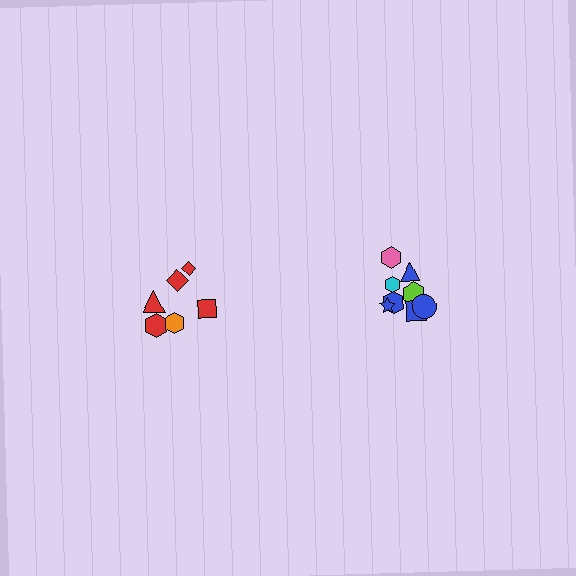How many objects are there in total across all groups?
There are 14 objects.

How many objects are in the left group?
There are 6 objects.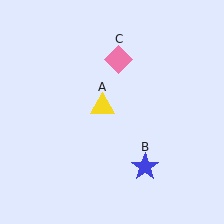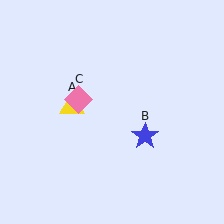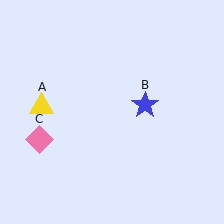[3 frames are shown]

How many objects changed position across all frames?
3 objects changed position: yellow triangle (object A), blue star (object B), pink diamond (object C).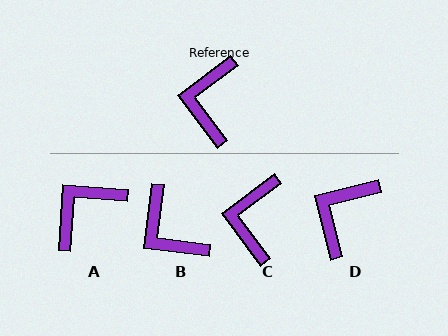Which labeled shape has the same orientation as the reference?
C.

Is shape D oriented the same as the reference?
No, it is off by about 23 degrees.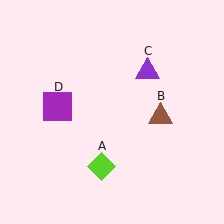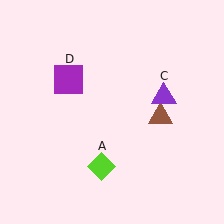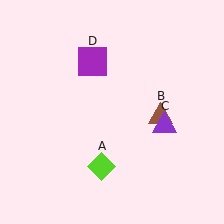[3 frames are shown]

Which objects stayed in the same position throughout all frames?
Lime diamond (object A) and brown triangle (object B) remained stationary.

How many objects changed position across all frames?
2 objects changed position: purple triangle (object C), purple square (object D).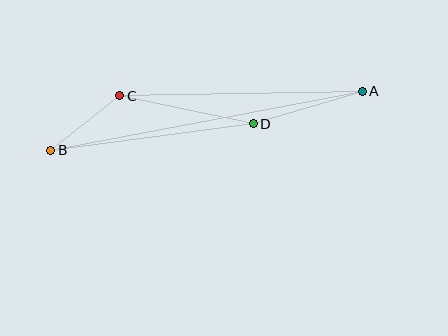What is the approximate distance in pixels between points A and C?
The distance between A and C is approximately 242 pixels.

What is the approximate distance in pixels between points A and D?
The distance between A and D is approximately 114 pixels.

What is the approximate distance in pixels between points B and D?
The distance between B and D is approximately 204 pixels.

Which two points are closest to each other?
Points B and C are closest to each other.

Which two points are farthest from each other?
Points A and B are farthest from each other.